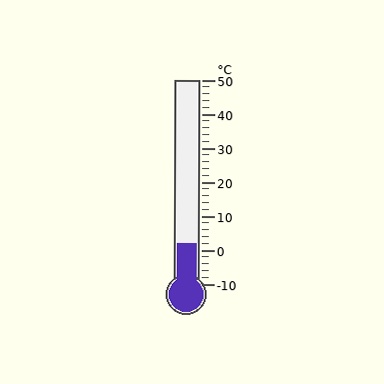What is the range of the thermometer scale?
The thermometer scale ranges from -10°C to 50°C.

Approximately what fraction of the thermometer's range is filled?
The thermometer is filled to approximately 20% of its range.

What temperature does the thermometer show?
The thermometer shows approximately 2°C.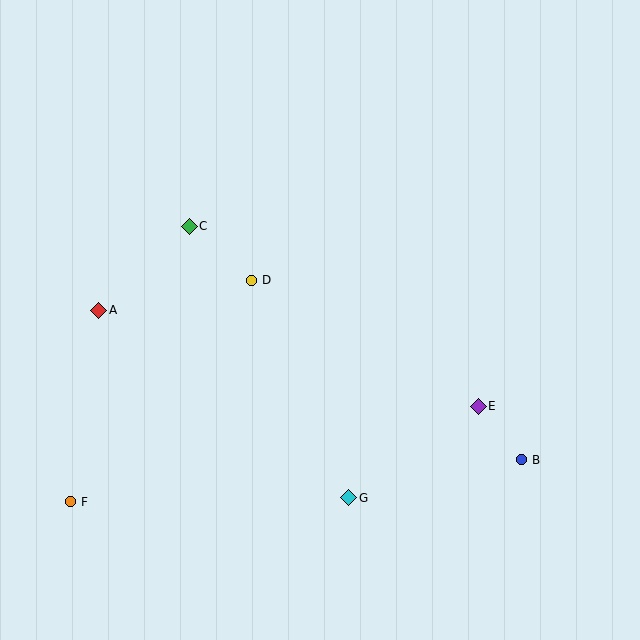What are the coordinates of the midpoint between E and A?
The midpoint between E and A is at (289, 358).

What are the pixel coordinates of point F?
Point F is at (71, 502).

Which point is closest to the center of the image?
Point D at (252, 280) is closest to the center.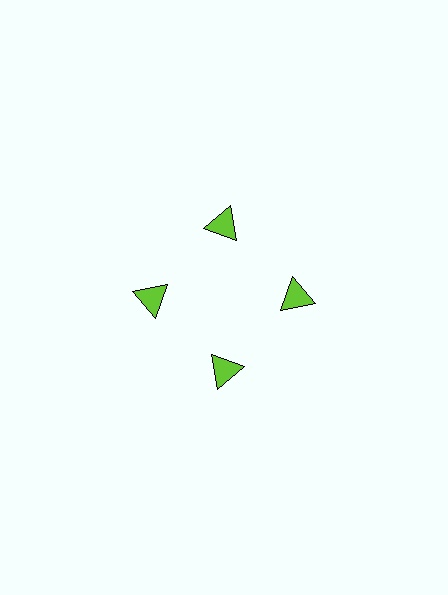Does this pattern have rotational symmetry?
Yes, this pattern has 4-fold rotational symmetry. It looks the same after rotating 90 degrees around the center.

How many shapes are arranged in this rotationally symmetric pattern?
There are 4 shapes, arranged in 4 groups of 1.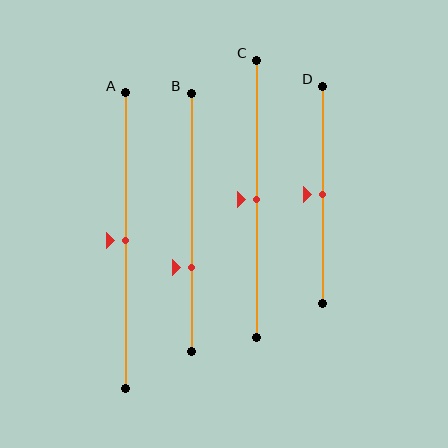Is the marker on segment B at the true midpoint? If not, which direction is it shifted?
No, the marker on segment B is shifted downward by about 18% of the segment length.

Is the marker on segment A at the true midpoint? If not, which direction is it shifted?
Yes, the marker on segment A is at the true midpoint.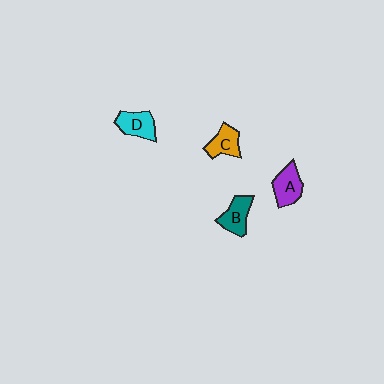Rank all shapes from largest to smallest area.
From largest to smallest: A (purple), D (cyan), B (teal), C (orange).